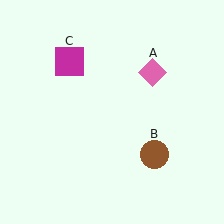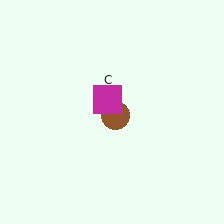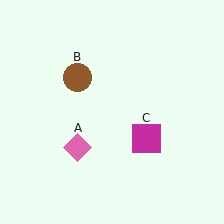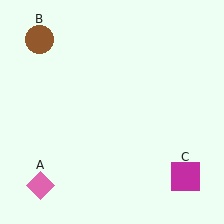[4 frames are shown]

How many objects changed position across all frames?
3 objects changed position: pink diamond (object A), brown circle (object B), magenta square (object C).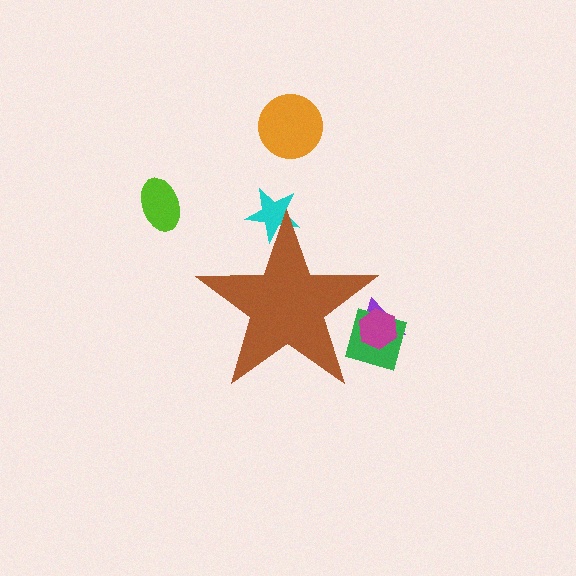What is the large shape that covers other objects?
A brown star.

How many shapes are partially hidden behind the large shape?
4 shapes are partially hidden.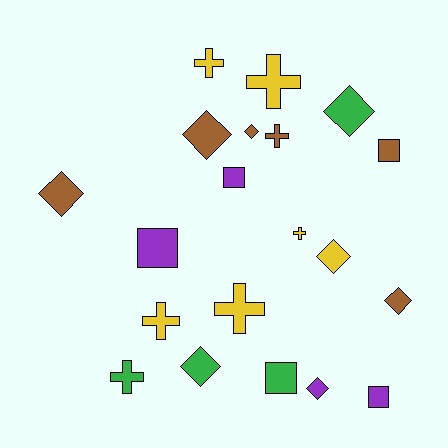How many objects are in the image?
There are 20 objects.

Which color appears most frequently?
Brown, with 6 objects.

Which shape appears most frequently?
Diamond, with 8 objects.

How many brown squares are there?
There is 1 brown square.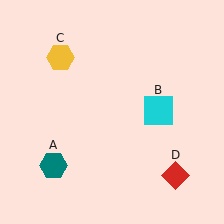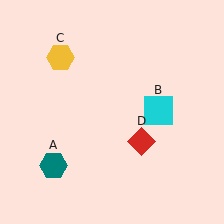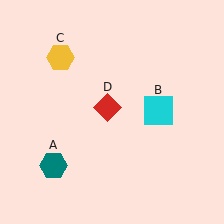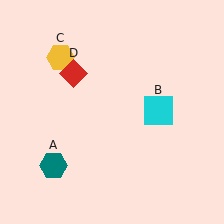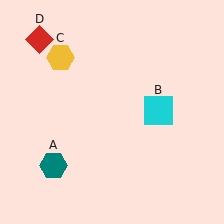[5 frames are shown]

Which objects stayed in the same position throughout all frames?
Teal hexagon (object A) and cyan square (object B) and yellow hexagon (object C) remained stationary.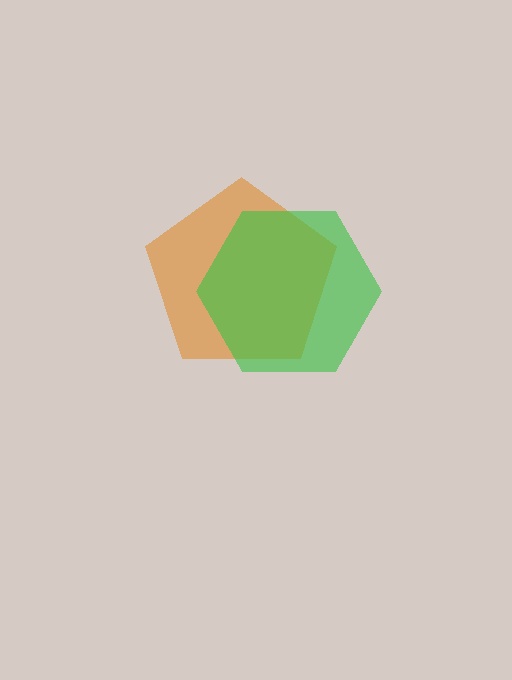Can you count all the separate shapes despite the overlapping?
Yes, there are 2 separate shapes.